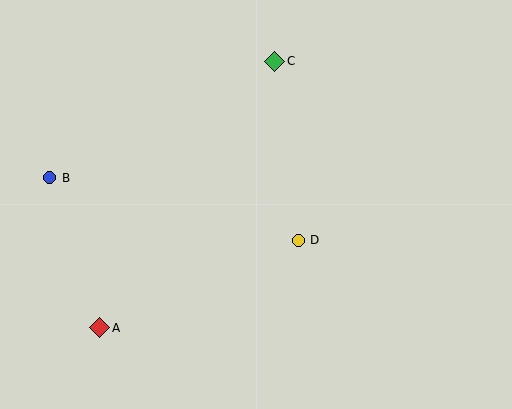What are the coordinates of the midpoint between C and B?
The midpoint between C and B is at (162, 120).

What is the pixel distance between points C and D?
The distance between C and D is 180 pixels.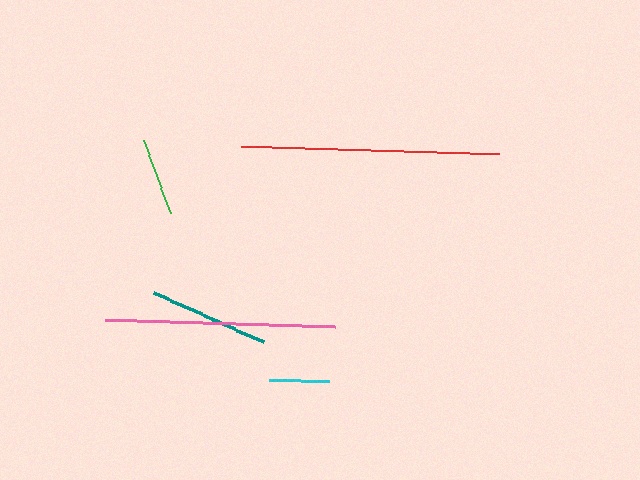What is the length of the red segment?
The red segment is approximately 259 pixels long.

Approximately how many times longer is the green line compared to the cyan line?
The green line is approximately 1.3 times the length of the cyan line.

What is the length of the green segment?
The green segment is approximately 79 pixels long.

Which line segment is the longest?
The red line is the longest at approximately 259 pixels.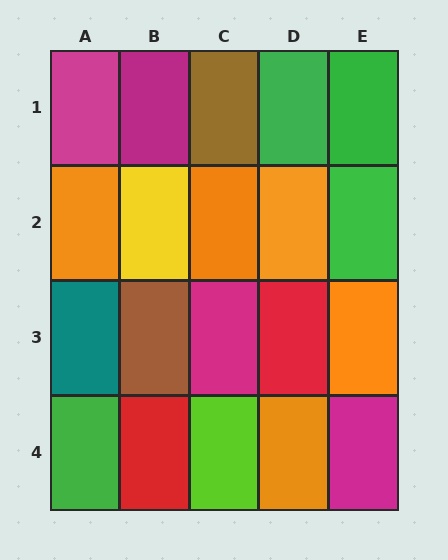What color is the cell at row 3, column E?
Orange.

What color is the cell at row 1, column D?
Green.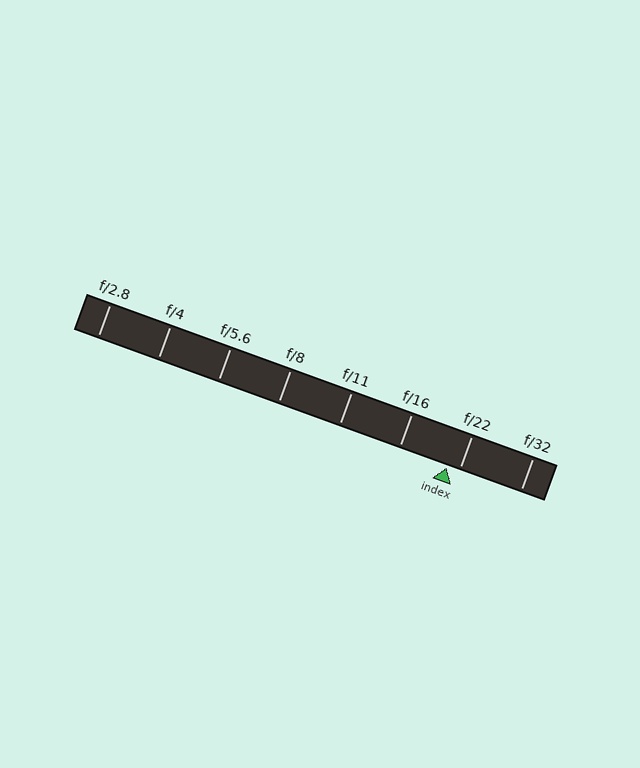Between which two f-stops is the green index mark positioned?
The index mark is between f/16 and f/22.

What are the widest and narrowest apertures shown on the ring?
The widest aperture shown is f/2.8 and the narrowest is f/32.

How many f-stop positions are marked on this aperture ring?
There are 8 f-stop positions marked.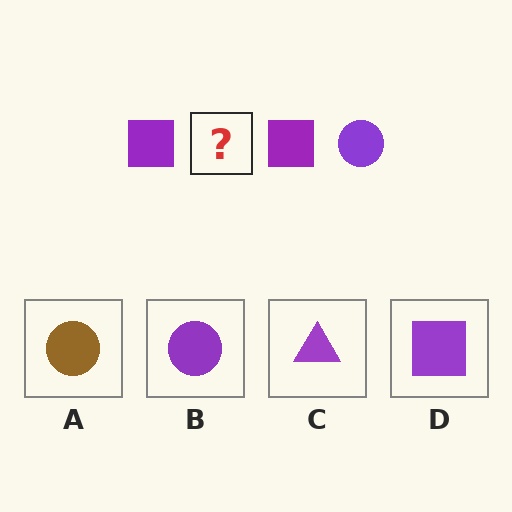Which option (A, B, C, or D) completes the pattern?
B.